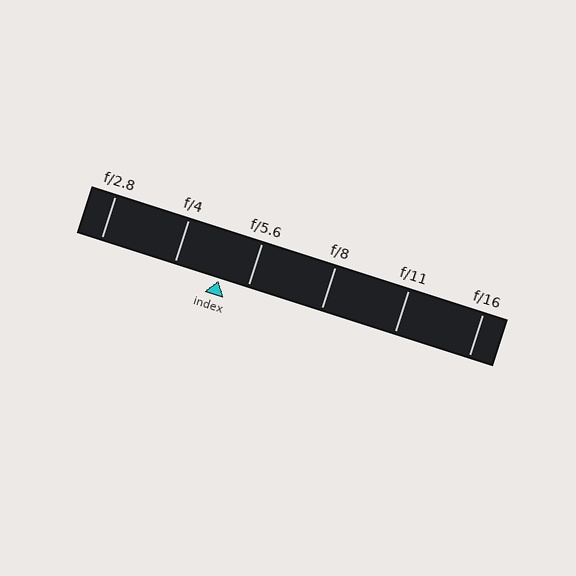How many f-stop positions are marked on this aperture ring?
There are 6 f-stop positions marked.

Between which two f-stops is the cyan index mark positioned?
The index mark is between f/4 and f/5.6.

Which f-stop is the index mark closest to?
The index mark is closest to f/5.6.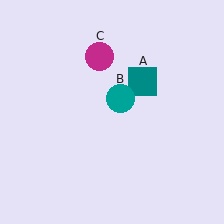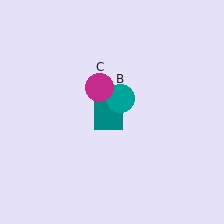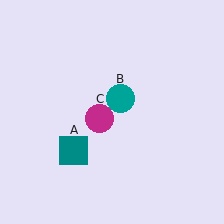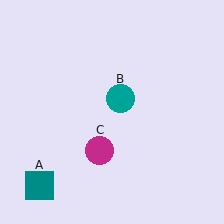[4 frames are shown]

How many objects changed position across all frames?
2 objects changed position: teal square (object A), magenta circle (object C).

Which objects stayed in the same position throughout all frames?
Teal circle (object B) remained stationary.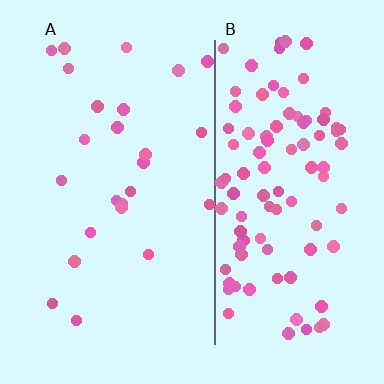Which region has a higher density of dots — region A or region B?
B (the right).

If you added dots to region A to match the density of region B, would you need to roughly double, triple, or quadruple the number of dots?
Approximately quadruple.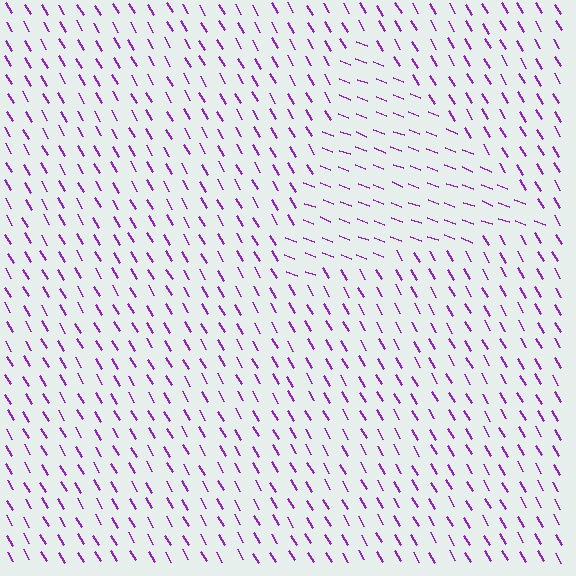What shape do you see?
I see a triangle.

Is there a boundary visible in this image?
Yes, there is a texture boundary formed by a change in line orientation.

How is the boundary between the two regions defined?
The boundary is defined purely by a change in line orientation (approximately 39 degrees difference). All lines are the same color and thickness.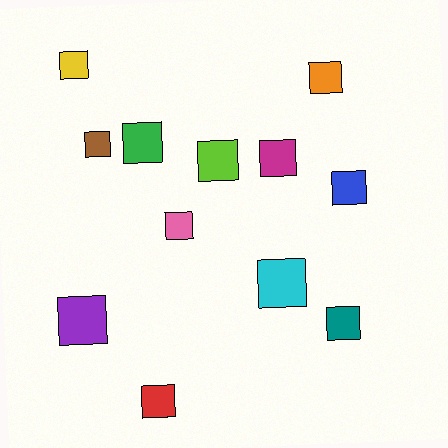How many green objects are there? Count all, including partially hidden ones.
There is 1 green object.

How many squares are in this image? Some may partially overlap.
There are 12 squares.